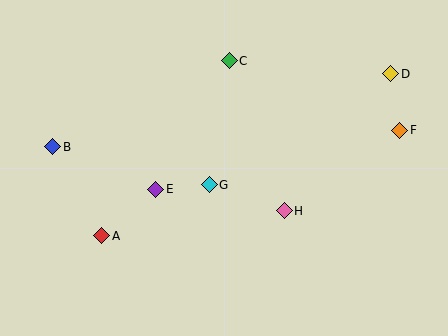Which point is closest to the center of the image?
Point G at (209, 185) is closest to the center.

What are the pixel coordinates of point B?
Point B is at (53, 147).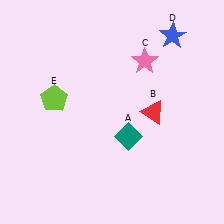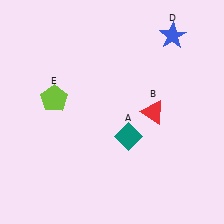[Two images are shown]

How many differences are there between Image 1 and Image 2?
There is 1 difference between the two images.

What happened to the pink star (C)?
The pink star (C) was removed in Image 2. It was in the top-right area of Image 1.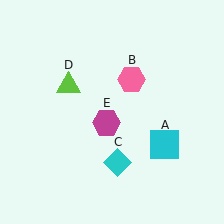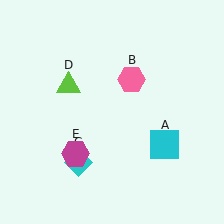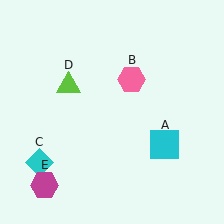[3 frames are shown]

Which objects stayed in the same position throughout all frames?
Cyan square (object A) and pink hexagon (object B) and lime triangle (object D) remained stationary.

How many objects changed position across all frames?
2 objects changed position: cyan diamond (object C), magenta hexagon (object E).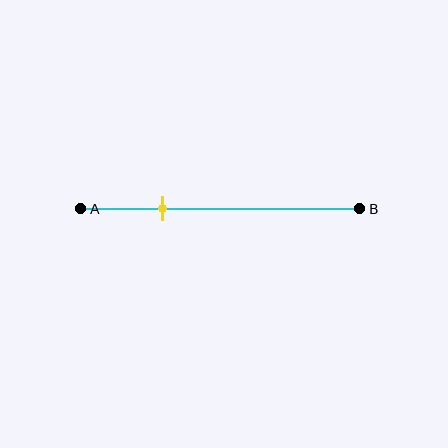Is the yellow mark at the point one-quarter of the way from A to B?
No, the mark is at about 30% from A, not at the 25% one-quarter point.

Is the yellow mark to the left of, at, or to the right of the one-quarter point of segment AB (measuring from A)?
The yellow mark is to the right of the one-quarter point of segment AB.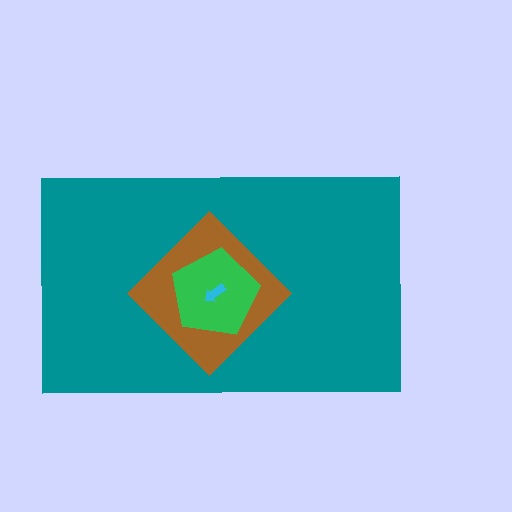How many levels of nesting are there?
4.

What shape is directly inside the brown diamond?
The green pentagon.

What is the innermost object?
The cyan arrow.